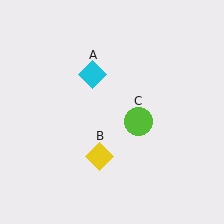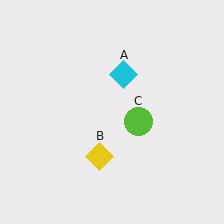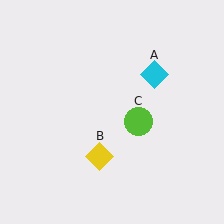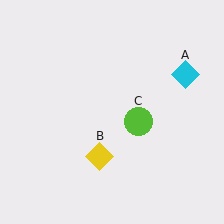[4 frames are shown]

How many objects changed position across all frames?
1 object changed position: cyan diamond (object A).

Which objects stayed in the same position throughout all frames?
Yellow diamond (object B) and lime circle (object C) remained stationary.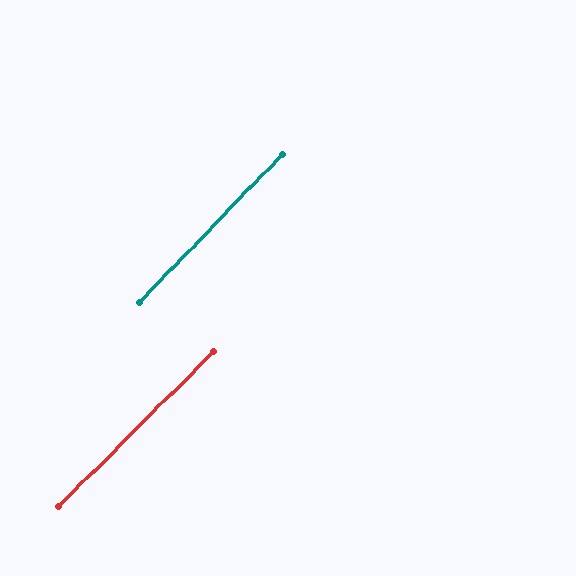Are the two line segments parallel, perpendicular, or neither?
Parallel — their directions differ by only 1.0°.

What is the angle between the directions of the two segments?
Approximately 1 degree.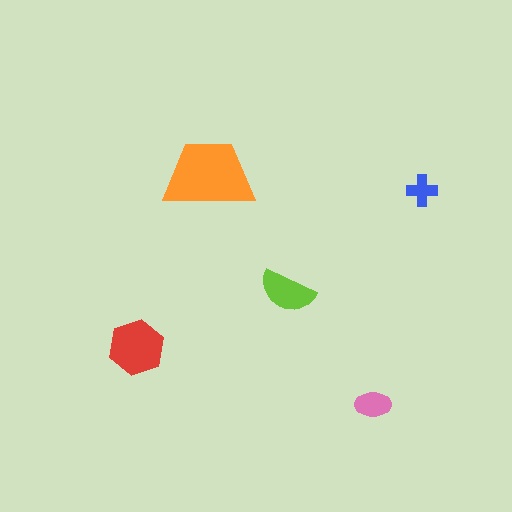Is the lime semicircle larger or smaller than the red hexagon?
Smaller.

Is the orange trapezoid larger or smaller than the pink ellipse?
Larger.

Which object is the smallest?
The blue cross.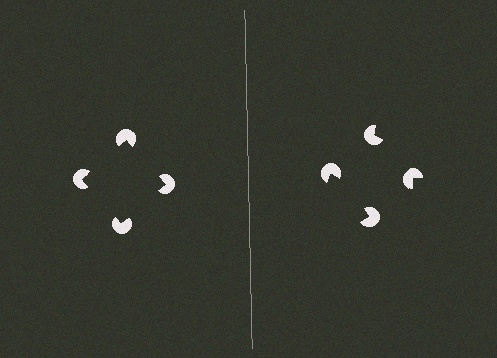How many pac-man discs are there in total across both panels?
8 — 4 on each side.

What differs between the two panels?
The pac-man discs are positioned identically on both sides; only the wedge orientations differ. On the left they align to a square; on the right they are misaligned.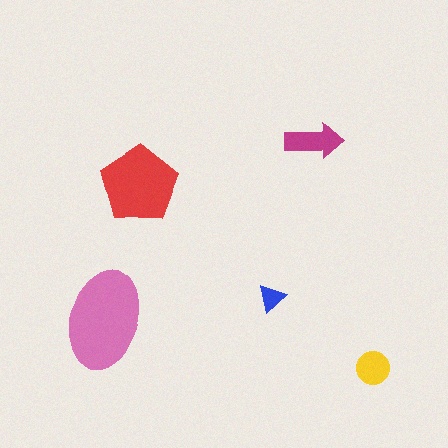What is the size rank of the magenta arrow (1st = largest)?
3rd.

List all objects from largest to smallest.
The pink ellipse, the red pentagon, the magenta arrow, the yellow circle, the blue triangle.